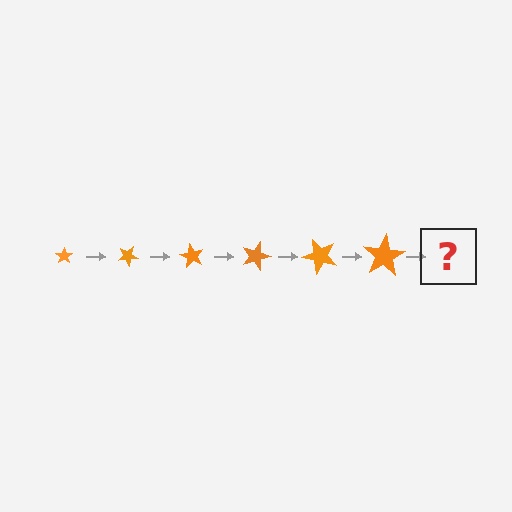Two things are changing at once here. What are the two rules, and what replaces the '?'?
The two rules are that the star grows larger each step and it rotates 30 degrees each step. The '?' should be a star, larger than the previous one and rotated 180 degrees from the start.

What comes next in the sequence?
The next element should be a star, larger than the previous one and rotated 180 degrees from the start.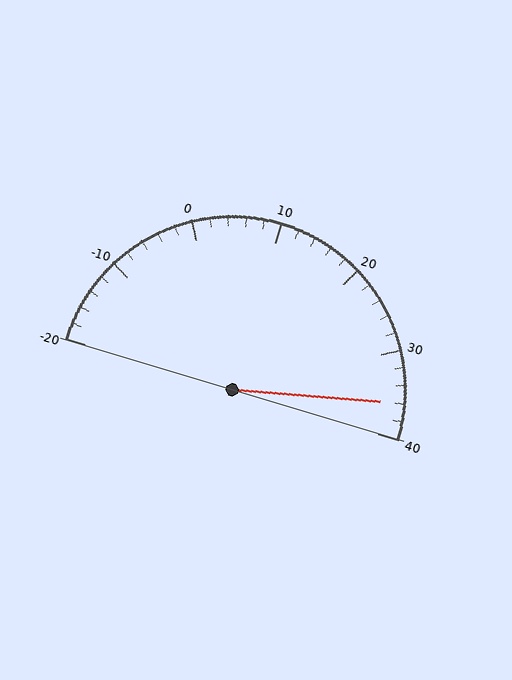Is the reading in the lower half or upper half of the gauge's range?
The reading is in the upper half of the range (-20 to 40).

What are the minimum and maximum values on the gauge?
The gauge ranges from -20 to 40.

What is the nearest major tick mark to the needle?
The nearest major tick mark is 40.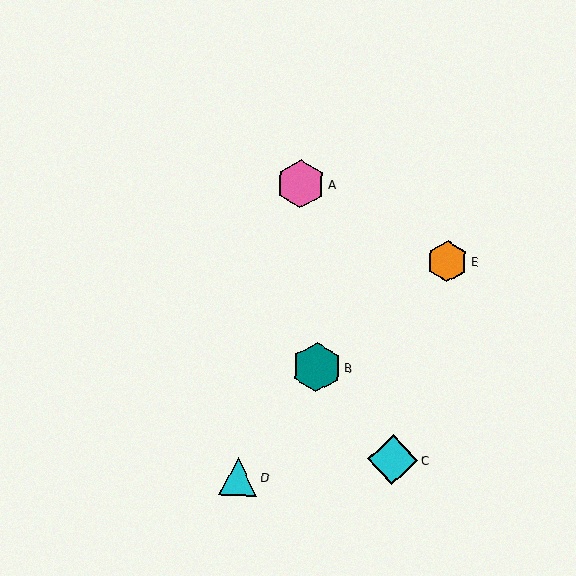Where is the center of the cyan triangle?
The center of the cyan triangle is at (238, 477).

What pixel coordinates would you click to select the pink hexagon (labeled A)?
Click at (301, 184) to select the pink hexagon A.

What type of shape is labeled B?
Shape B is a teal hexagon.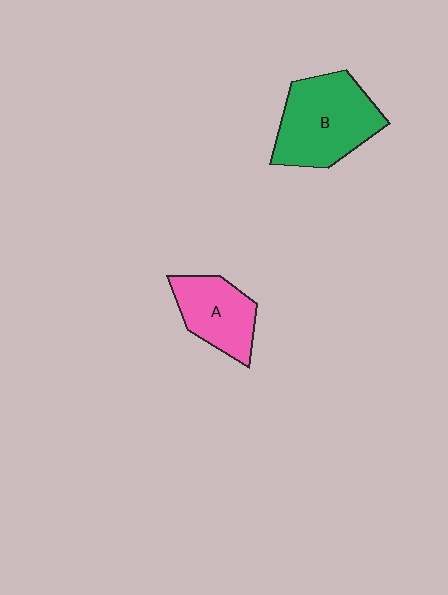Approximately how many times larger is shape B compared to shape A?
Approximately 1.5 times.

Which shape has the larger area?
Shape B (green).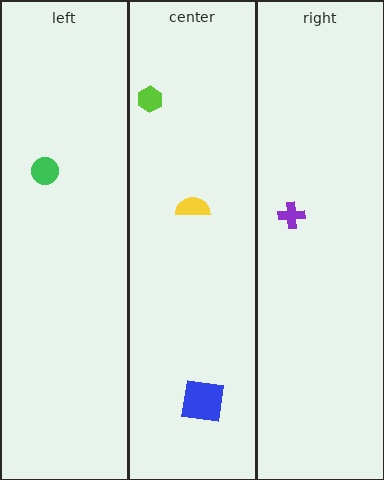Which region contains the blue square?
The center region.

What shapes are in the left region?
The green circle.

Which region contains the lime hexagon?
The center region.